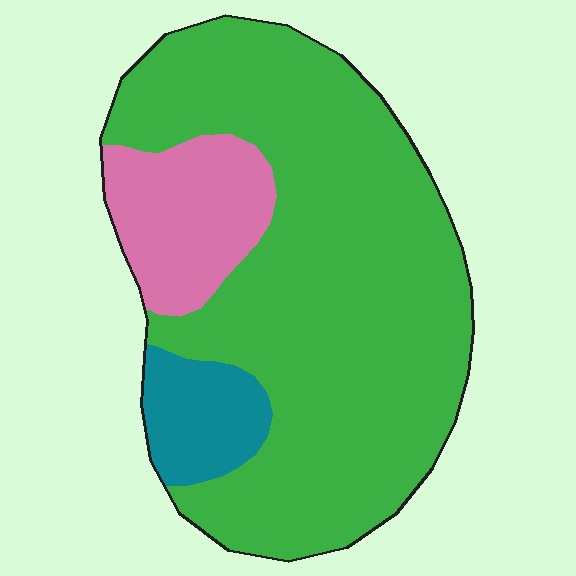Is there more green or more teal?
Green.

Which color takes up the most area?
Green, at roughly 75%.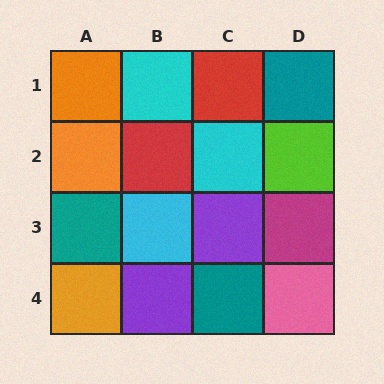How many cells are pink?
1 cell is pink.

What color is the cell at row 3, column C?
Purple.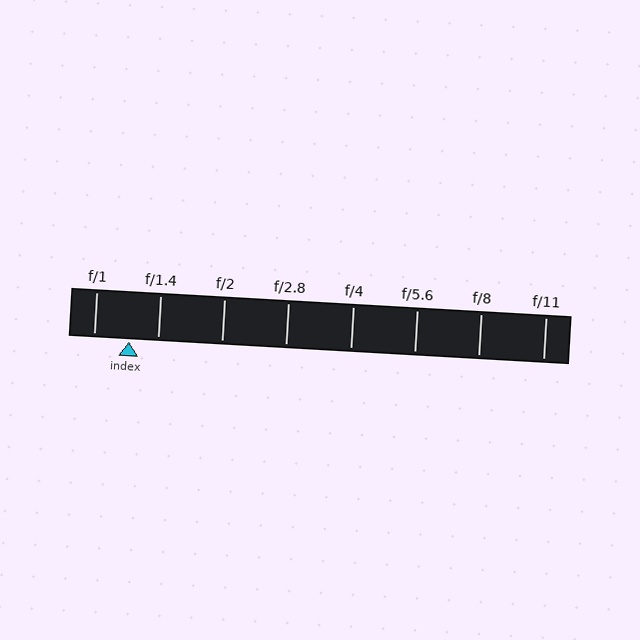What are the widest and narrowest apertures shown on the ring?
The widest aperture shown is f/1 and the narrowest is f/11.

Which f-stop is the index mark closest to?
The index mark is closest to f/1.4.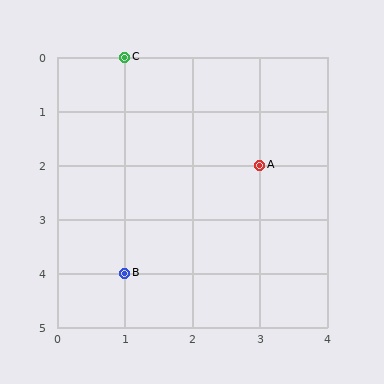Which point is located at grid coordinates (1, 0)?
Point C is at (1, 0).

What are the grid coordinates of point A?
Point A is at grid coordinates (3, 2).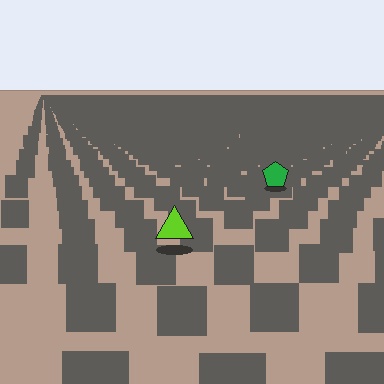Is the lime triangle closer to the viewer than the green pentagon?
Yes. The lime triangle is closer — you can tell from the texture gradient: the ground texture is coarser near it.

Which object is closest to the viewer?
The lime triangle is closest. The texture marks near it are larger and more spread out.